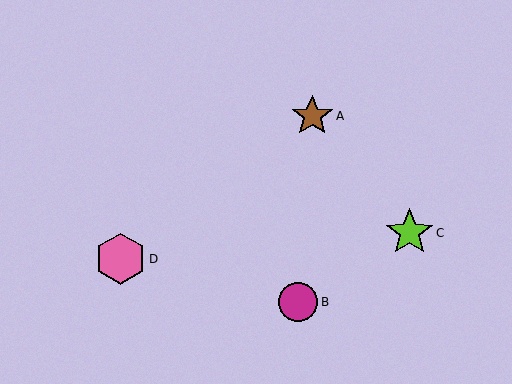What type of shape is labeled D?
Shape D is a pink hexagon.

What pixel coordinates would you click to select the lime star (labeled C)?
Click at (409, 233) to select the lime star C.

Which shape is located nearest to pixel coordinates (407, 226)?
The lime star (labeled C) at (409, 233) is nearest to that location.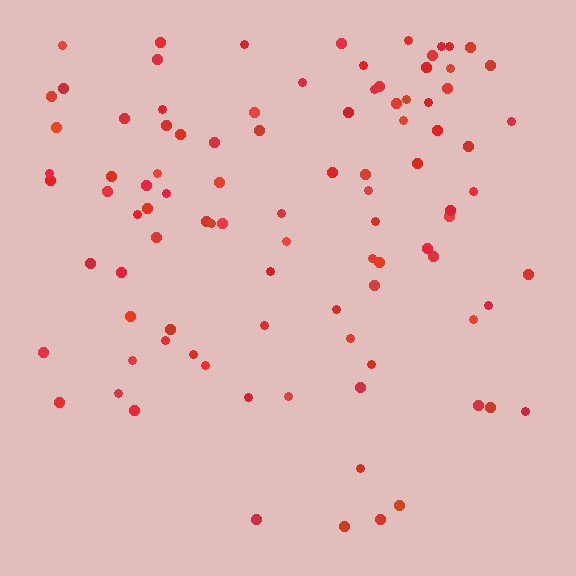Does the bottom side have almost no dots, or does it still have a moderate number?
Still a moderate number, just noticeably fewer than the top.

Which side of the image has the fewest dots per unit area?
The bottom.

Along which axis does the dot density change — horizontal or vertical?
Vertical.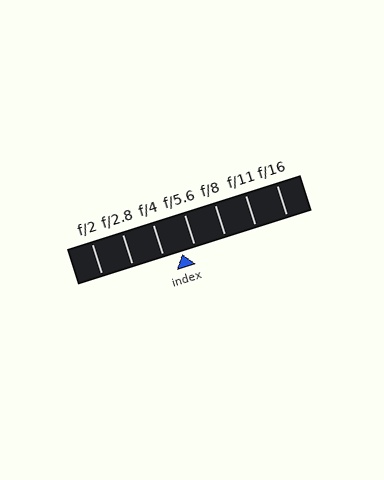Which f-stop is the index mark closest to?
The index mark is closest to f/5.6.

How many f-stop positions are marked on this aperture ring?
There are 7 f-stop positions marked.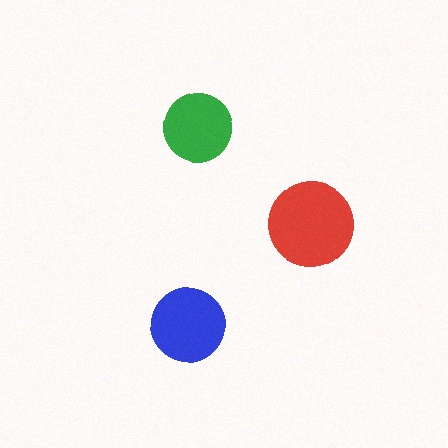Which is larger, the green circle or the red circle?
The red one.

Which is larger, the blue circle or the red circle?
The red one.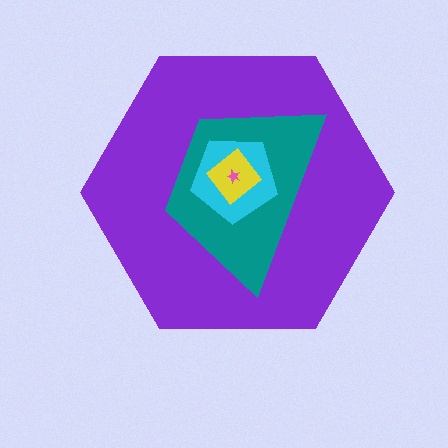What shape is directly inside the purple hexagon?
The teal trapezoid.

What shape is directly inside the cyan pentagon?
The yellow diamond.